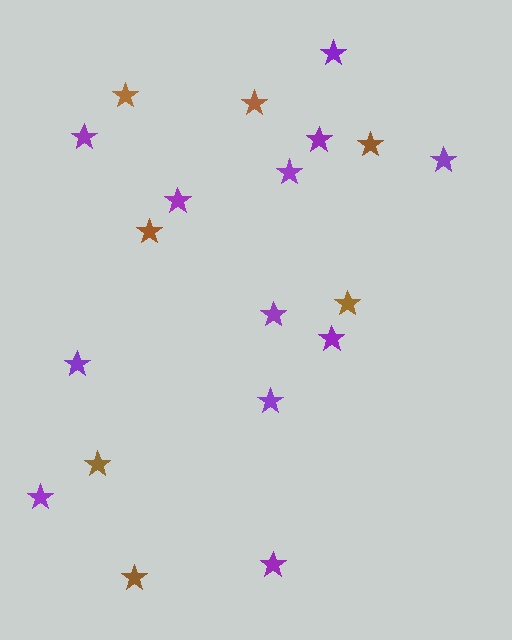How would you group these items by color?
There are 2 groups: one group of brown stars (7) and one group of purple stars (12).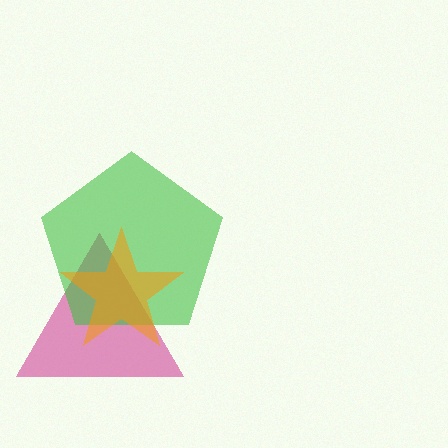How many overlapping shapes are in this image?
There are 3 overlapping shapes in the image.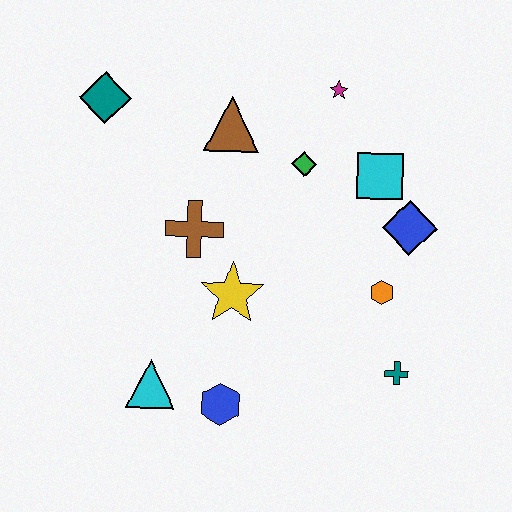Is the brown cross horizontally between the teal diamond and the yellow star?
Yes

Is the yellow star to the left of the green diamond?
Yes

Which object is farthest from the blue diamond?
The teal diamond is farthest from the blue diamond.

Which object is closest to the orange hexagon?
The blue diamond is closest to the orange hexagon.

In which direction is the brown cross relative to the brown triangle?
The brown cross is below the brown triangle.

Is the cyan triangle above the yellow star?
No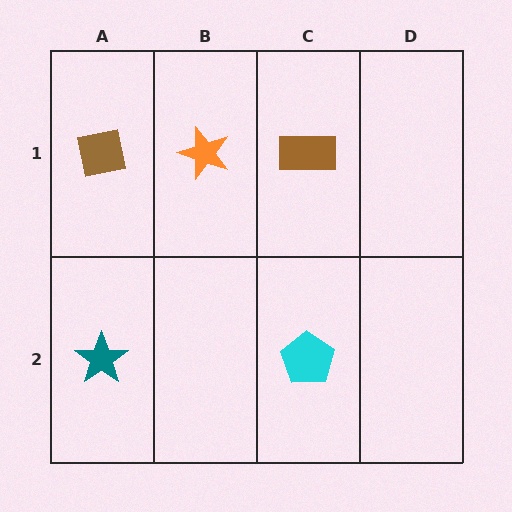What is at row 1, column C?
A brown rectangle.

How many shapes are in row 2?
2 shapes.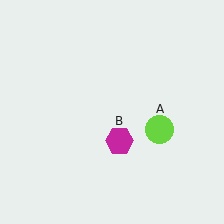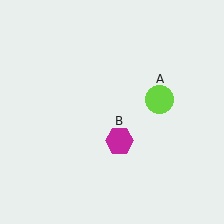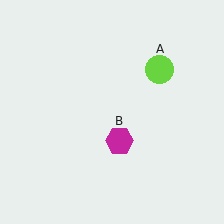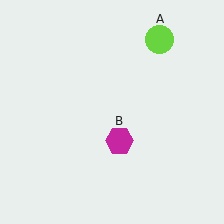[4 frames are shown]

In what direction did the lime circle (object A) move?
The lime circle (object A) moved up.